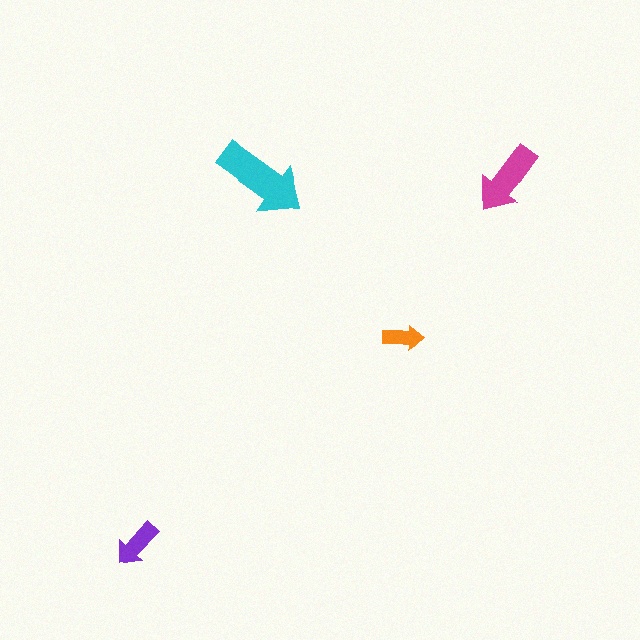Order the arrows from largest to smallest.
the cyan one, the magenta one, the purple one, the orange one.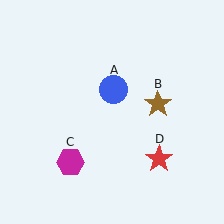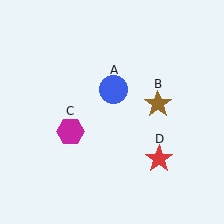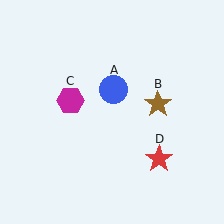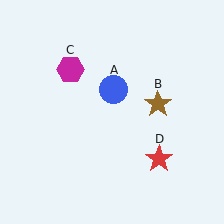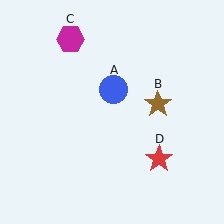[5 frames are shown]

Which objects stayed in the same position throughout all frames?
Blue circle (object A) and brown star (object B) and red star (object D) remained stationary.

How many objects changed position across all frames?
1 object changed position: magenta hexagon (object C).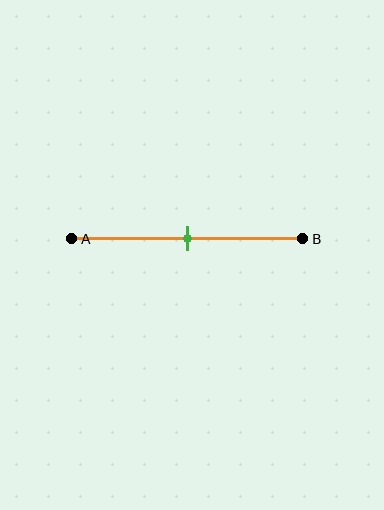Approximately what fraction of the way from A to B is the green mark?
The green mark is approximately 50% of the way from A to B.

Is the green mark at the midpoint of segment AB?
Yes, the mark is approximately at the midpoint.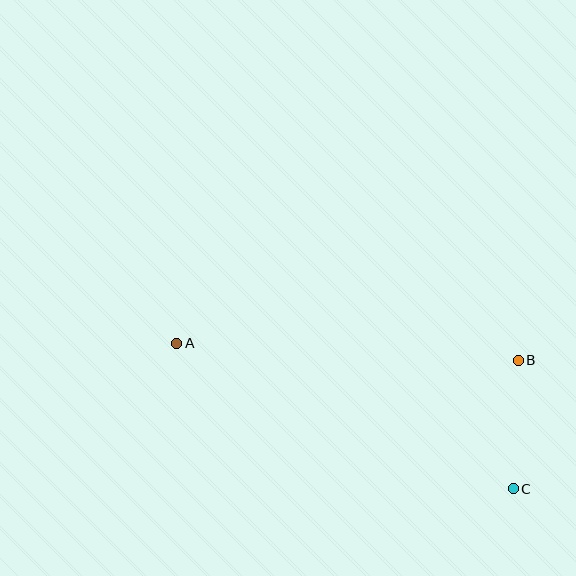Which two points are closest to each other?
Points B and C are closest to each other.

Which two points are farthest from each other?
Points A and C are farthest from each other.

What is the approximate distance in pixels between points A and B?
The distance between A and B is approximately 342 pixels.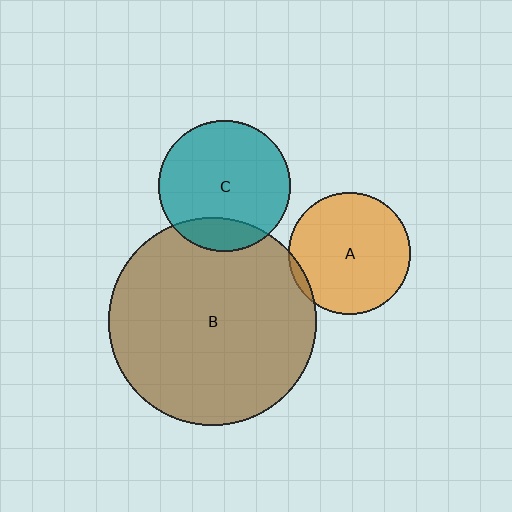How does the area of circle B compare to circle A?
Approximately 2.9 times.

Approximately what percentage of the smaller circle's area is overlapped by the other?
Approximately 5%.